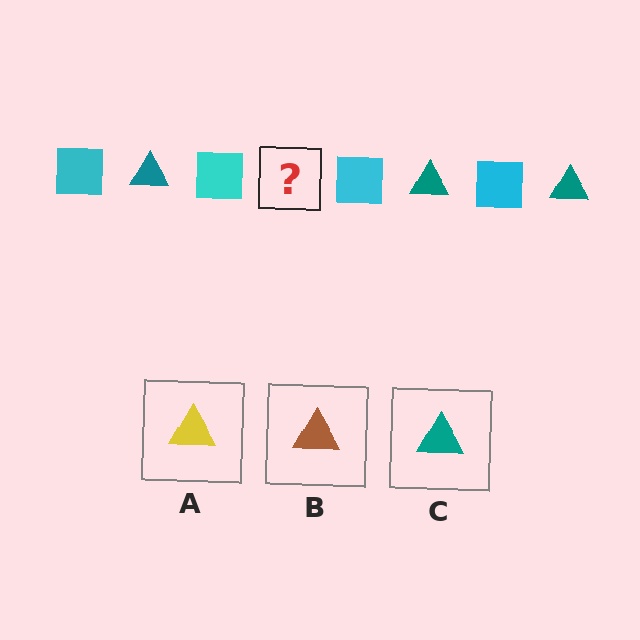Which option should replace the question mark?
Option C.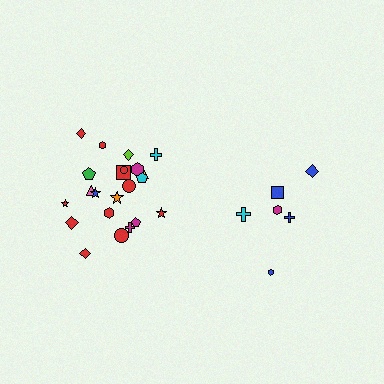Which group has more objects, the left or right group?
The left group.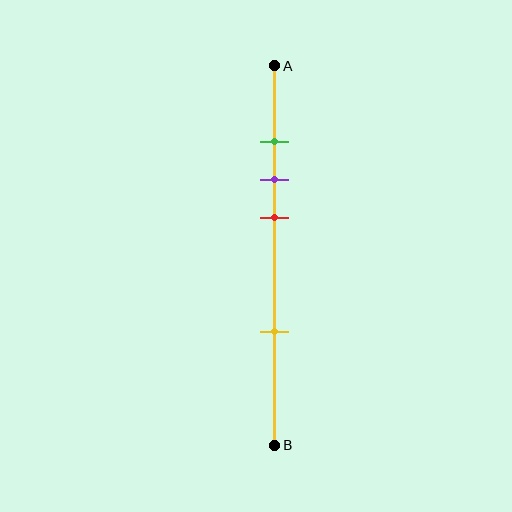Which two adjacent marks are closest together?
The green and purple marks are the closest adjacent pair.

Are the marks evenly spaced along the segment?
No, the marks are not evenly spaced.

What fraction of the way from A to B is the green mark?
The green mark is approximately 20% (0.2) of the way from A to B.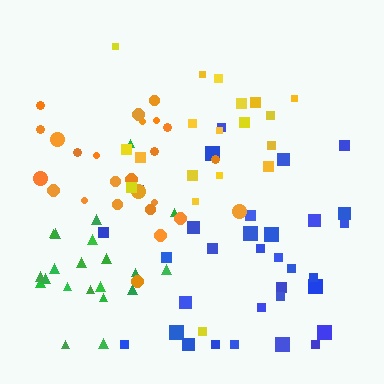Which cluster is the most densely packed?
Orange.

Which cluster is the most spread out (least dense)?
Yellow.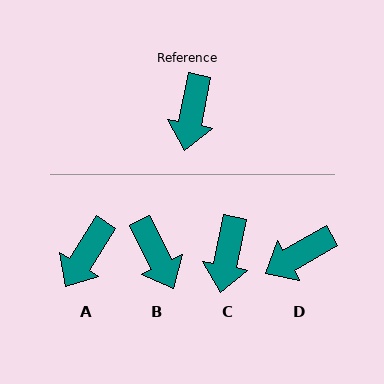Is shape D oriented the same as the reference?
No, it is off by about 49 degrees.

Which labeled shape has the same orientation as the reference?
C.